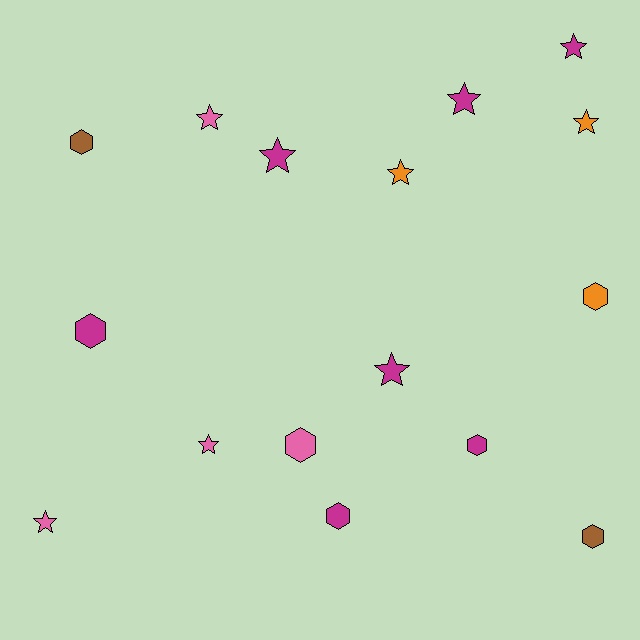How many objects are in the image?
There are 16 objects.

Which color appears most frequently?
Magenta, with 7 objects.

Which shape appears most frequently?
Star, with 9 objects.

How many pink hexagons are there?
There is 1 pink hexagon.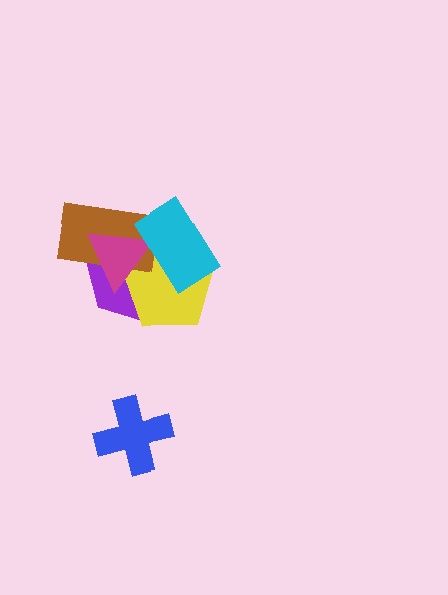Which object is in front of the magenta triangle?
The cyan rectangle is in front of the magenta triangle.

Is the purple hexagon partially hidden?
Yes, it is partially covered by another shape.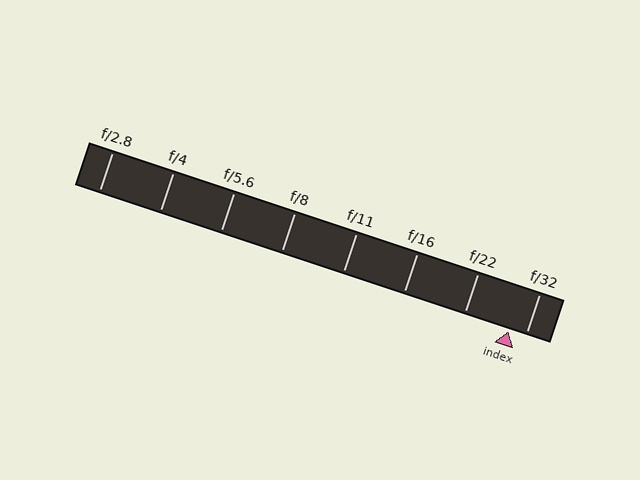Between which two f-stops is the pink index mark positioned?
The index mark is between f/22 and f/32.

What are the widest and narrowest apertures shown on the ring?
The widest aperture shown is f/2.8 and the narrowest is f/32.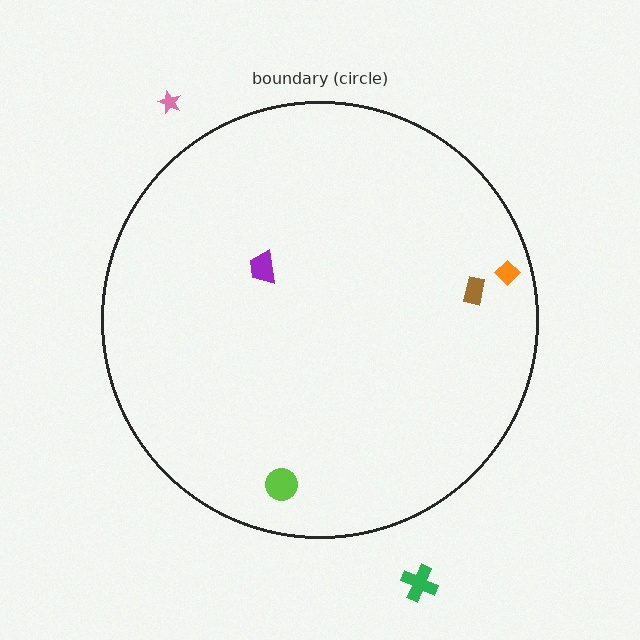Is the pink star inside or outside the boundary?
Outside.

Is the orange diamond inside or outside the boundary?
Inside.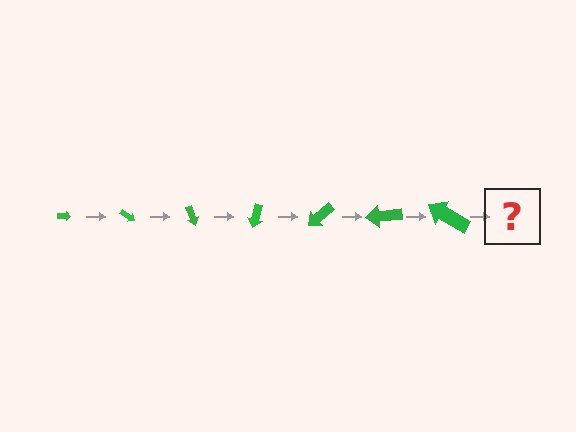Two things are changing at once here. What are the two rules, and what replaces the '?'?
The two rules are that the arrow grows larger each step and it rotates 35 degrees each step. The '?' should be an arrow, larger than the previous one and rotated 245 degrees from the start.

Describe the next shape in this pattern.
It should be an arrow, larger than the previous one and rotated 245 degrees from the start.